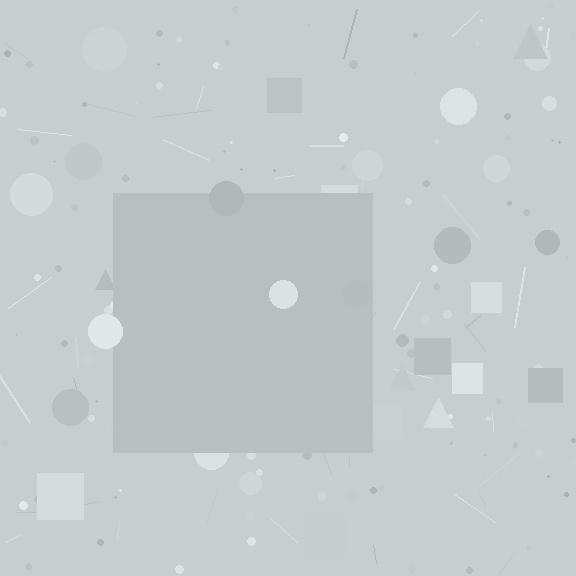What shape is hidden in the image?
A square is hidden in the image.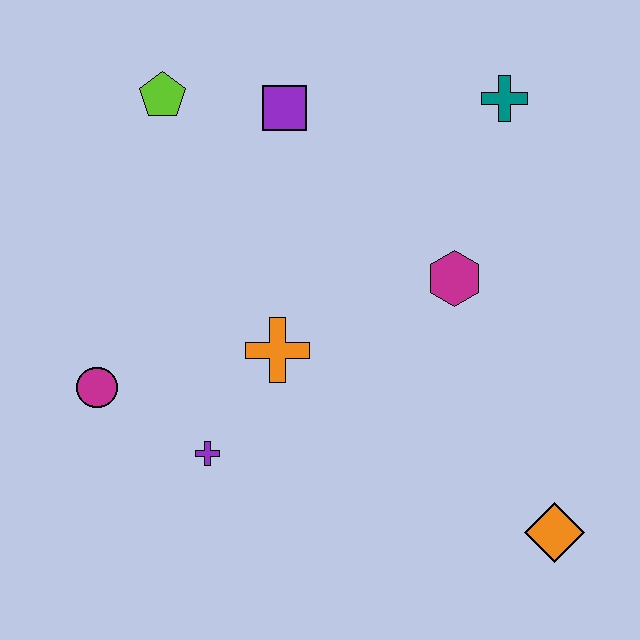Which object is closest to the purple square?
The lime pentagon is closest to the purple square.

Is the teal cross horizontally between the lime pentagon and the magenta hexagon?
No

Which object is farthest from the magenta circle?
The teal cross is farthest from the magenta circle.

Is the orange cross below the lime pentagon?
Yes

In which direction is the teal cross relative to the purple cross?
The teal cross is above the purple cross.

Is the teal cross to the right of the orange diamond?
No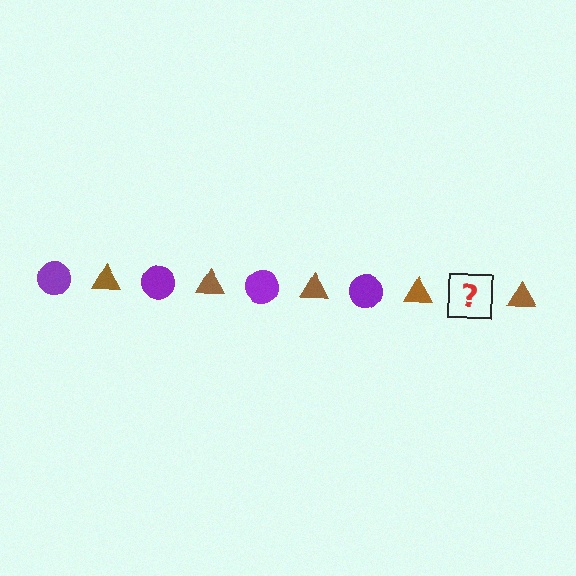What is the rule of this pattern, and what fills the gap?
The rule is that the pattern alternates between purple circle and brown triangle. The gap should be filled with a purple circle.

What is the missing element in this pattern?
The missing element is a purple circle.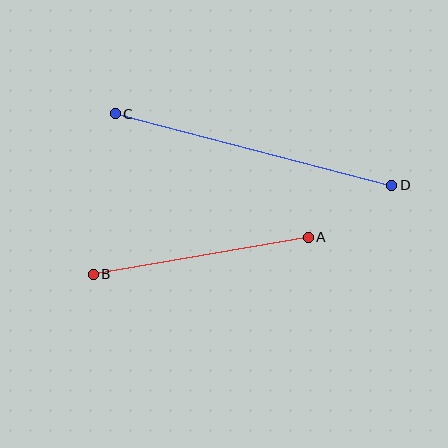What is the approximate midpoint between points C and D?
The midpoint is at approximately (254, 150) pixels.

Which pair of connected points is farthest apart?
Points C and D are farthest apart.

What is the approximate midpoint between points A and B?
The midpoint is at approximately (201, 256) pixels.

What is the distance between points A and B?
The distance is approximately 218 pixels.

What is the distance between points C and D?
The distance is approximately 286 pixels.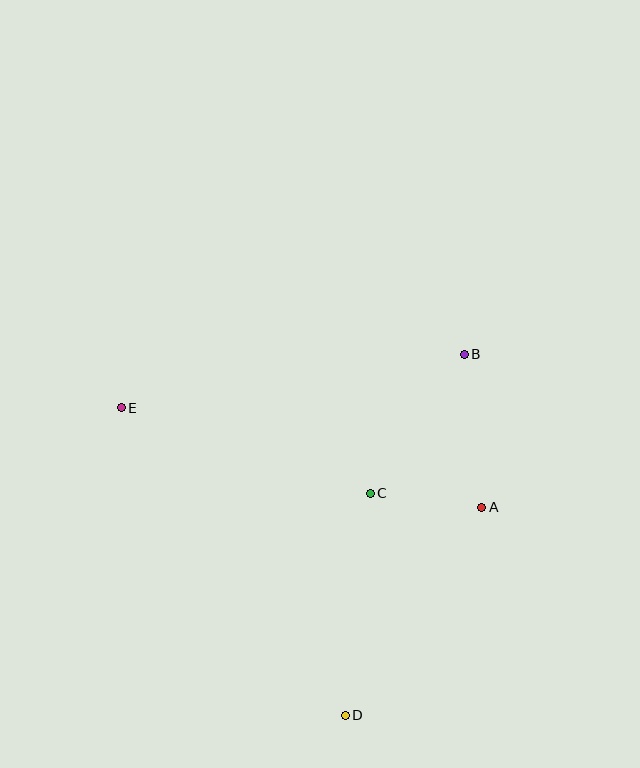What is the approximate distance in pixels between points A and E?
The distance between A and E is approximately 374 pixels.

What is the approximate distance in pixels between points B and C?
The distance between B and C is approximately 168 pixels.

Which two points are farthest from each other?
Points D and E are farthest from each other.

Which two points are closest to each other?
Points A and C are closest to each other.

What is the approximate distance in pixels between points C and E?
The distance between C and E is approximately 264 pixels.